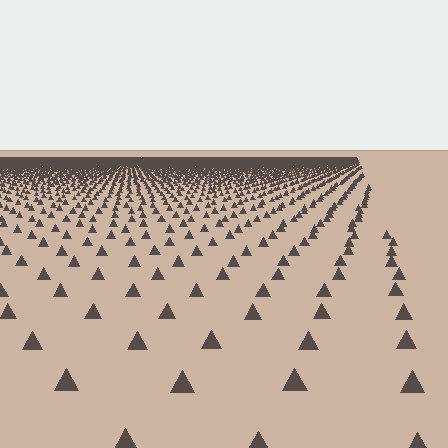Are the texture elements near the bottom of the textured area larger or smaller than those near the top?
Larger. Near the bottom, elements are closer to the viewer and appear at a bigger on-screen size.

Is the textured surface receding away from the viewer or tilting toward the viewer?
The surface is receding away from the viewer. Texture elements get smaller and denser toward the top.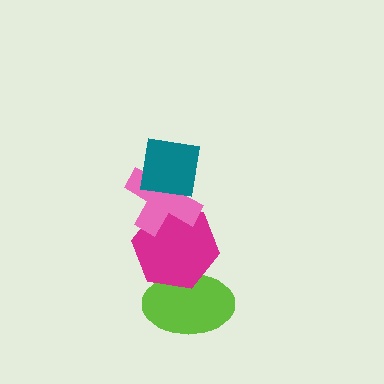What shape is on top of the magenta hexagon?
The pink cross is on top of the magenta hexagon.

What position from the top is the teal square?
The teal square is 1st from the top.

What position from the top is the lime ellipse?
The lime ellipse is 4th from the top.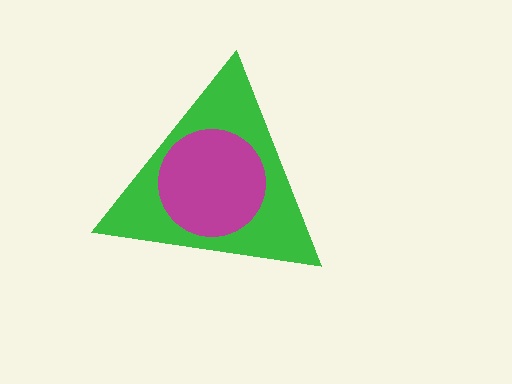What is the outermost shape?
The green triangle.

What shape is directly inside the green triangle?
The magenta circle.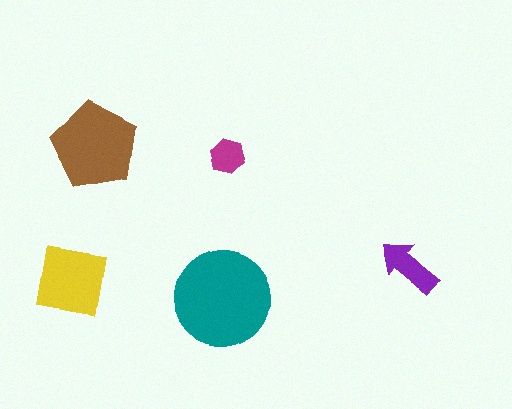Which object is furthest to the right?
The purple arrow is rightmost.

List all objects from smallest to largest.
The magenta hexagon, the purple arrow, the yellow square, the brown pentagon, the teal circle.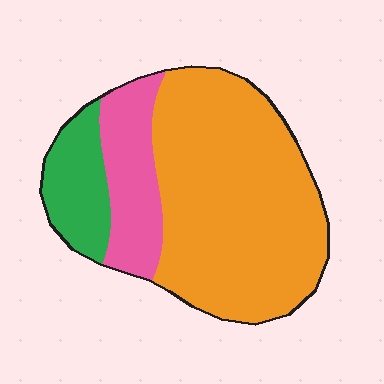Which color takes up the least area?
Green, at roughly 15%.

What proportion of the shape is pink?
Pink takes up about one fifth (1/5) of the shape.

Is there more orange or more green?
Orange.